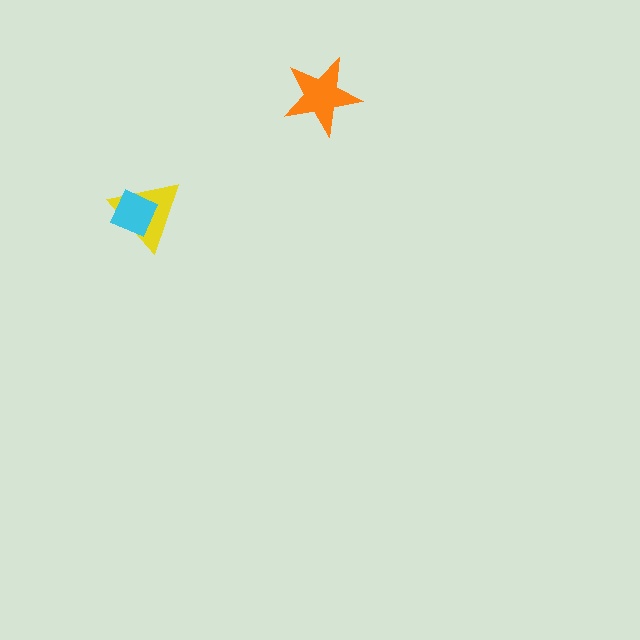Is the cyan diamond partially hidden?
No, no other shape covers it.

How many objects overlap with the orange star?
0 objects overlap with the orange star.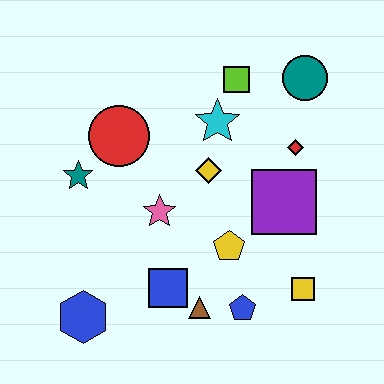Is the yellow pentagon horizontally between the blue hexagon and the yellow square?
Yes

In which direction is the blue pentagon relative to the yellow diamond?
The blue pentagon is below the yellow diamond.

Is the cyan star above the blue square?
Yes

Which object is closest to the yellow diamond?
The cyan star is closest to the yellow diamond.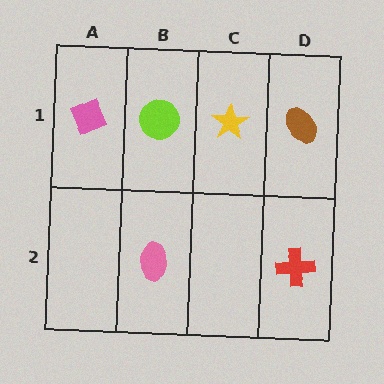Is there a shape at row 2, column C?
No, that cell is empty.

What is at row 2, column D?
A red cross.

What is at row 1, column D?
A brown ellipse.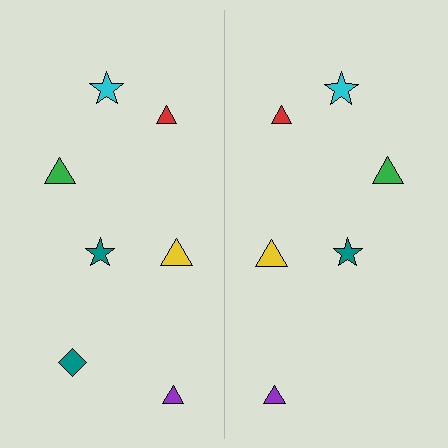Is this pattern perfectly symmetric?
No, the pattern is not perfectly symmetric. A teal diamond is missing from the right side.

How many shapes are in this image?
There are 13 shapes in this image.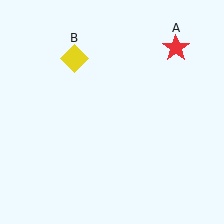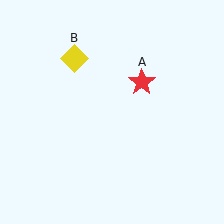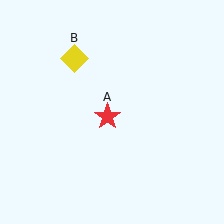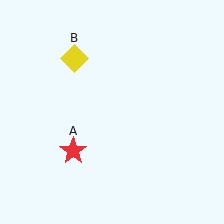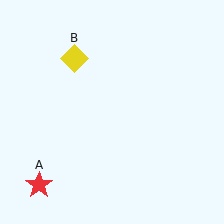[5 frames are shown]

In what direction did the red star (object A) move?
The red star (object A) moved down and to the left.